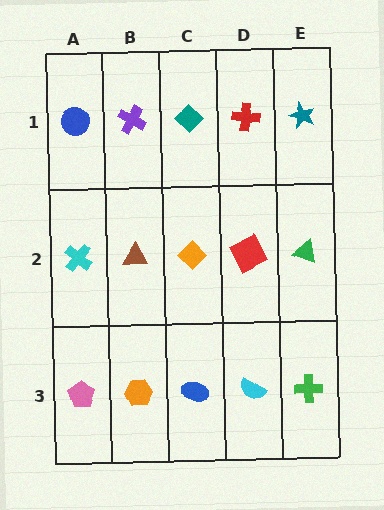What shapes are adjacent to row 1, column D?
A red square (row 2, column D), a teal diamond (row 1, column C), a teal star (row 1, column E).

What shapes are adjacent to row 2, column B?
A purple cross (row 1, column B), an orange hexagon (row 3, column B), a cyan cross (row 2, column A), an orange diamond (row 2, column C).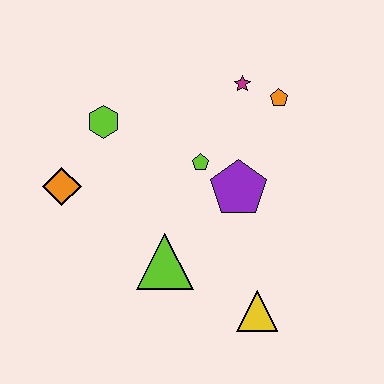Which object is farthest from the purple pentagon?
The orange diamond is farthest from the purple pentagon.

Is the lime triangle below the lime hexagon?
Yes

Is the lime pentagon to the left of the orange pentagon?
Yes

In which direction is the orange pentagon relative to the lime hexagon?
The orange pentagon is to the right of the lime hexagon.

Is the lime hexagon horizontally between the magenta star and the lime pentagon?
No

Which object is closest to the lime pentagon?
The purple pentagon is closest to the lime pentagon.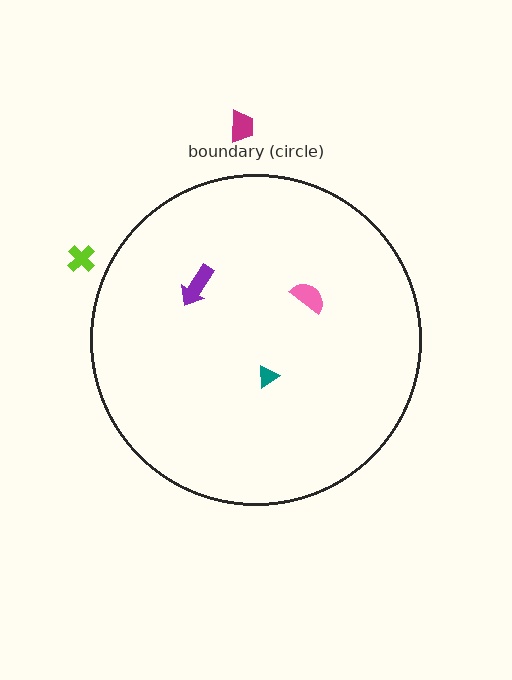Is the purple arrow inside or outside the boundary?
Inside.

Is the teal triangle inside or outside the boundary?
Inside.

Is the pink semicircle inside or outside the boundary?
Inside.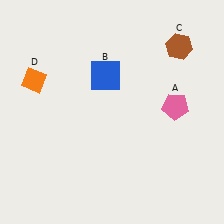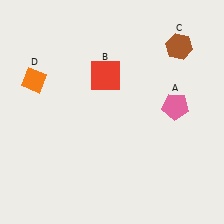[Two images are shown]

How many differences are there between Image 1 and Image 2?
There is 1 difference between the two images.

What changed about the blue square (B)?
In Image 1, B is blue. In Image 2, it changed to red.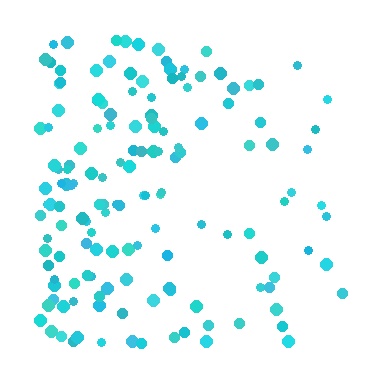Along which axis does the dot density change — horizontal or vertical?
Horizontal.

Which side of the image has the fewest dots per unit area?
The right.